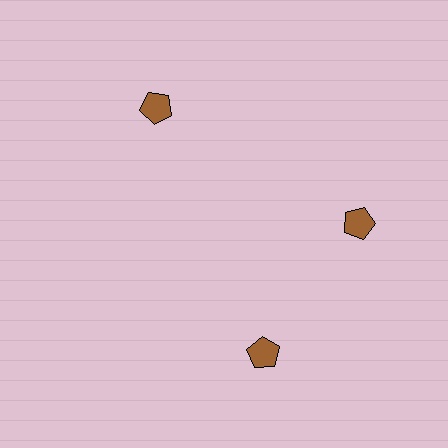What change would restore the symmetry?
The symmetry would be restored by rotating it back into even spacing with its neighbors so that all 3 pentagons sit at equal angles and equal distance from the center.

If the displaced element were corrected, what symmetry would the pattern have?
It would have 3-fold rotational symmetry — the pattern would map onto itself every 120 degrees.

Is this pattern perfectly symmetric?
No. The 3 brown pentagons are arranged in a ring, but one element near the 7 o'clock position is rotated out of alignment along the ring, breaking the 3-fold rotational symmetry.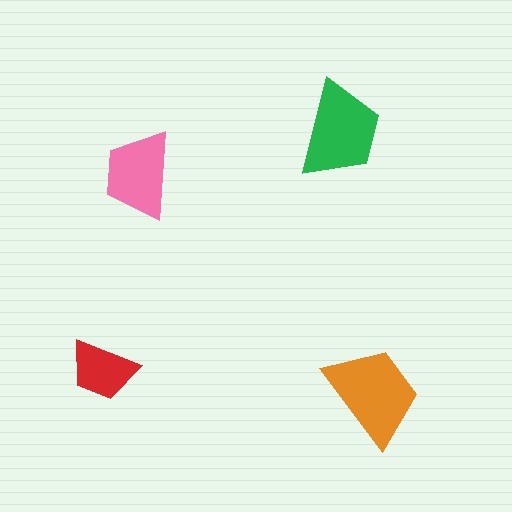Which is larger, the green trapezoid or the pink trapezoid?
The green one.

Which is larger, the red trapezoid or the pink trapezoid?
The pink one.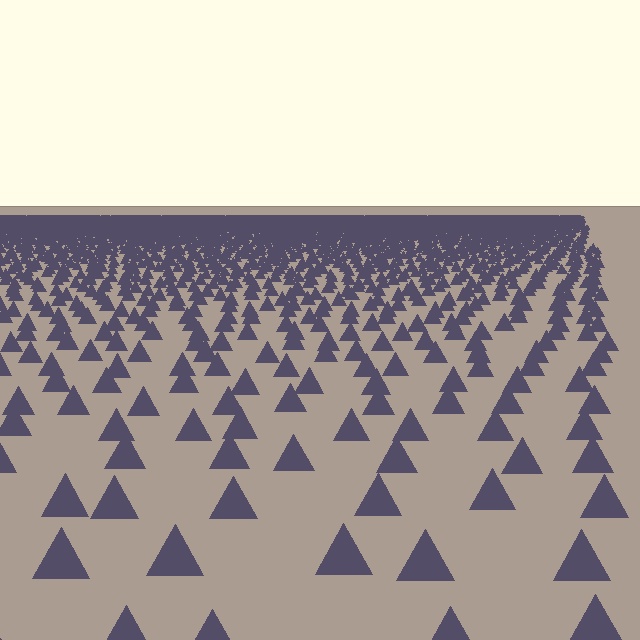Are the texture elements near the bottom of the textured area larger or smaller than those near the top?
Larger. Near the bottom, elements are closer to the viewer and appear at a bigger on-screen size.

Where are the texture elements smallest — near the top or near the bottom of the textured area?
Near the top.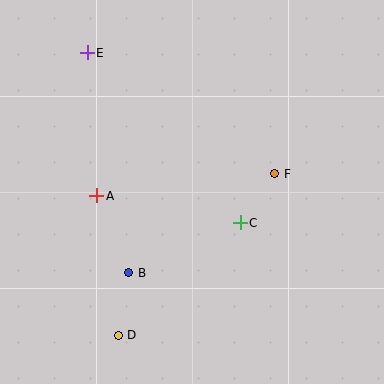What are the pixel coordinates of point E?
Point E is at (87, 53).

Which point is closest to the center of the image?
Point C at (240, 223) is closest to the center.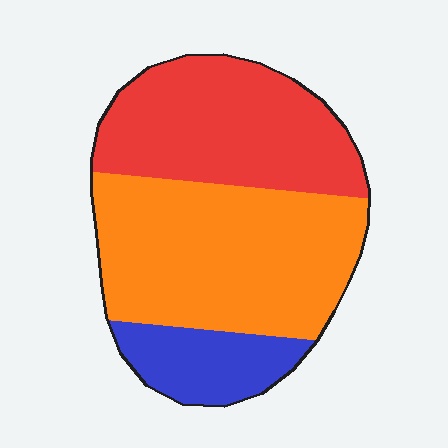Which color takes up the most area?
Orange, at roughly 50%.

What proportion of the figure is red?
Red takes up about three eighths (3/8) of the figure.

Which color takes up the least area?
Blue, at roughly 15%.